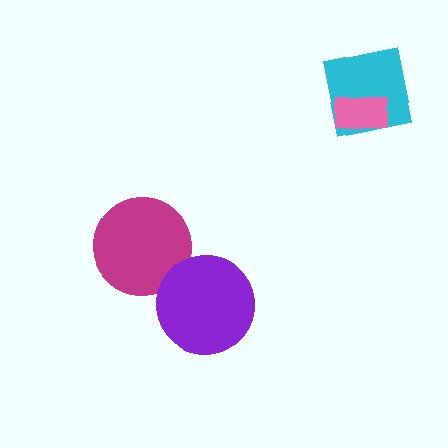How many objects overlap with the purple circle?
1 object overlaps with the purple circle.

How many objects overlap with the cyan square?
1 object overlaps with the cyan square.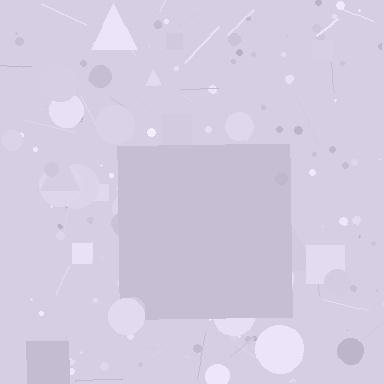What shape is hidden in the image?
A square is hidden in the image.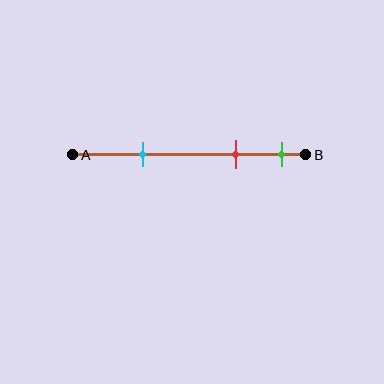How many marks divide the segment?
There are 3 marks dividing the segment.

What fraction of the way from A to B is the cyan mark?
The cyan mark is approximately 30% (0.3) of the way from A to B.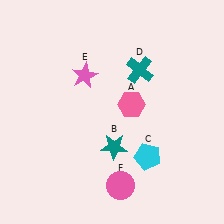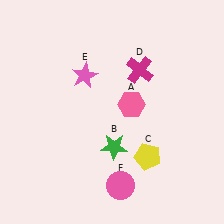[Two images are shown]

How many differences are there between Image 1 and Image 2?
There are 3 differences between the two images.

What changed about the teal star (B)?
In Image 1, B is teal. In Image 2, it changed to green.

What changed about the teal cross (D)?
In Image 1, D is teal. In Image 2, it changed to magenta.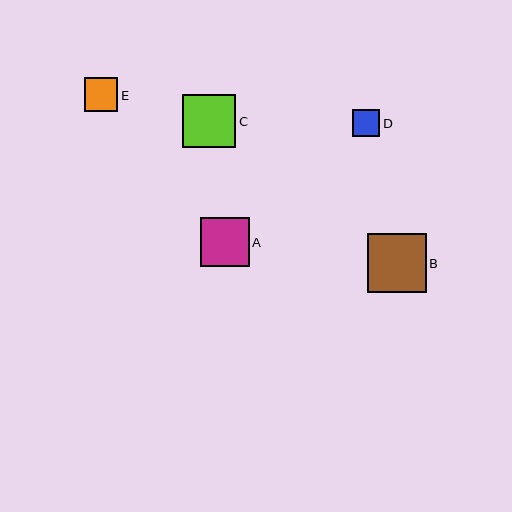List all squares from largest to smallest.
From largest to smallest: B, C, A, E, D.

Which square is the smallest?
Square D is the smallest with a size of approximately 27 pixels.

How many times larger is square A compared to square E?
Square A is approximately 1.5 times the size of square E.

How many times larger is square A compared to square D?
Square A is approximately 1.8 times the size of square D.